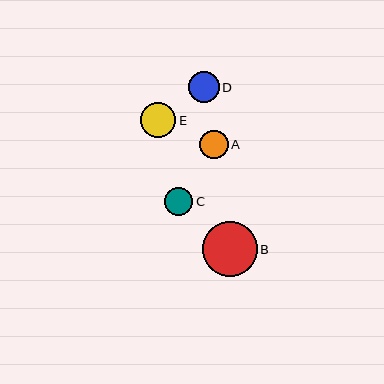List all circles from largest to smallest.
From largest to smallest: B, E, D, C, A.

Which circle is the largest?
Circle B is the largest with a size of approximately 55 pixels.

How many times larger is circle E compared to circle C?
Circle E is approximately 1.2 times the size of circle C.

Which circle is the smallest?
Circle A is the smallest with a size of approximately 28 pixels.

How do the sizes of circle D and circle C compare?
Circle D and circle C are approximately the same size.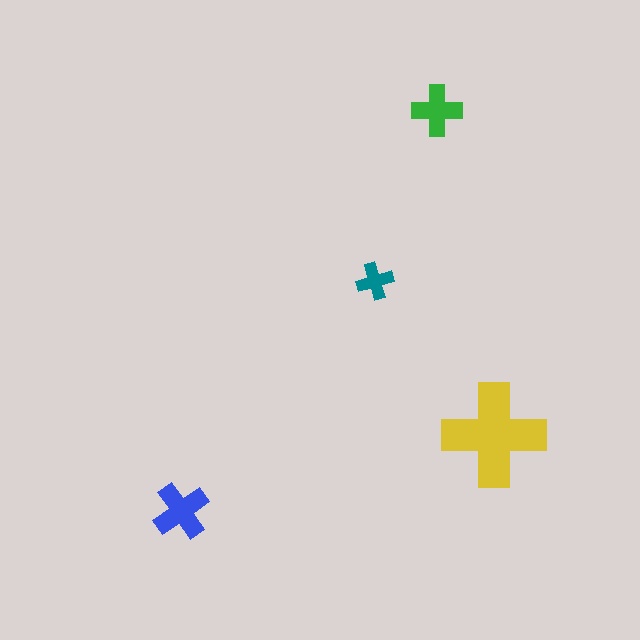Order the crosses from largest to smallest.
the yellow one, the blue one, the green one, the teal one.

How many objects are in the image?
There are 4 objects in the image.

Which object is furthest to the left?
The blue cross is leftmost.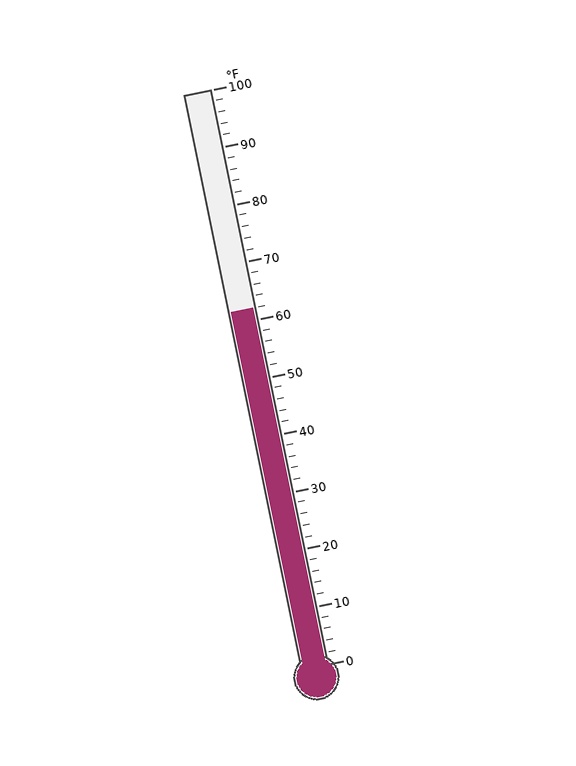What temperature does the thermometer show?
The thermometer shows approximately 62°F.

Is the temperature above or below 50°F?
The temperature is above 50°F.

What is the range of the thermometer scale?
The thermometer scale ranges from 0°F to 100°F.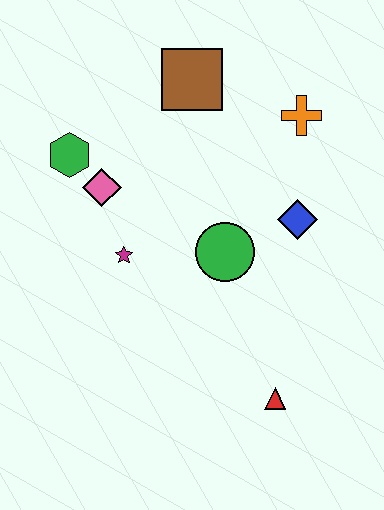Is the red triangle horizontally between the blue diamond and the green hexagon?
Yes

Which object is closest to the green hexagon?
The pink diamond is closest to the green hexagon.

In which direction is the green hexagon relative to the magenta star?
The green hexagon is above the magenta star.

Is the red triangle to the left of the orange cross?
Yes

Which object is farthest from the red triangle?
The brown square is farthest from the red triangle.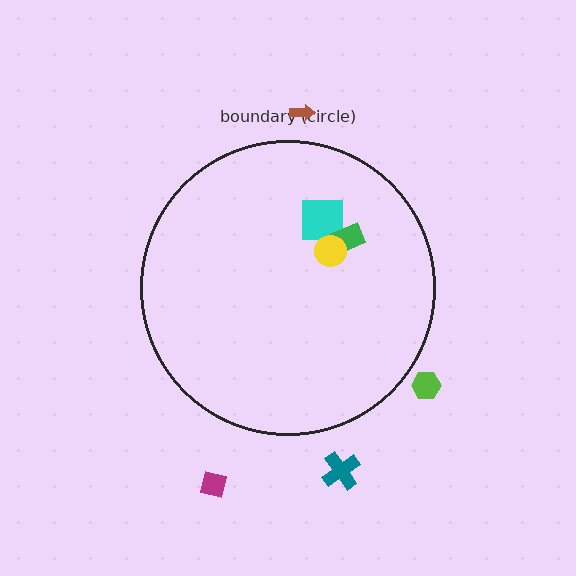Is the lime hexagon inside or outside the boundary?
Outside.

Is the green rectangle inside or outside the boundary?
Inside.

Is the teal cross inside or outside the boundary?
Outside.